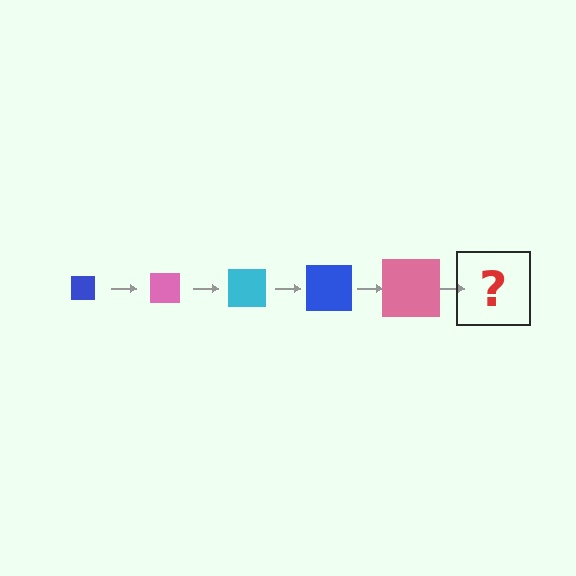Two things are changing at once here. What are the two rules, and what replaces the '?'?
The two rules are that the square grows larger each step and the color cycles through blue, pink, and cyan. The '?' should be a cyan square, larger than the previous one.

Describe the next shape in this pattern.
It should be a cyan square, larger than the previous one.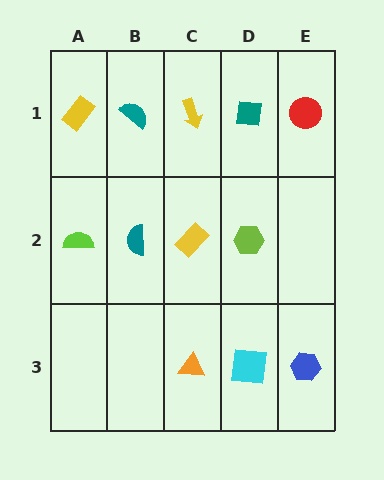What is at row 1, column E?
A red circle.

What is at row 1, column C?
A yellow arrow.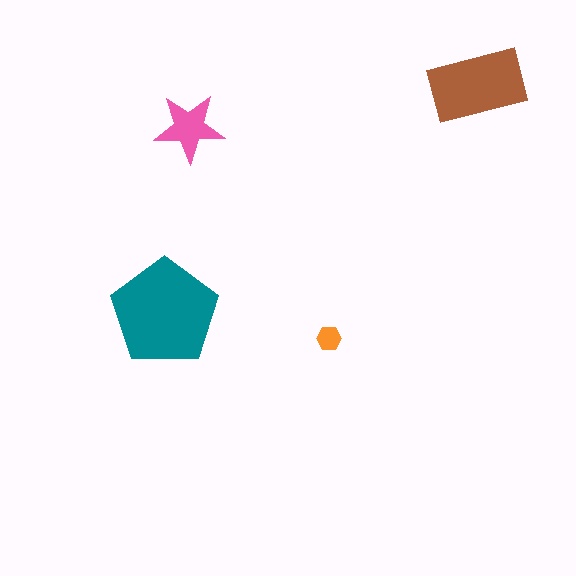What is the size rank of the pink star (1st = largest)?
3rd.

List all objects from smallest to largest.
The orange hexagon, the pink star, the brown rectangle, the teal pentagon.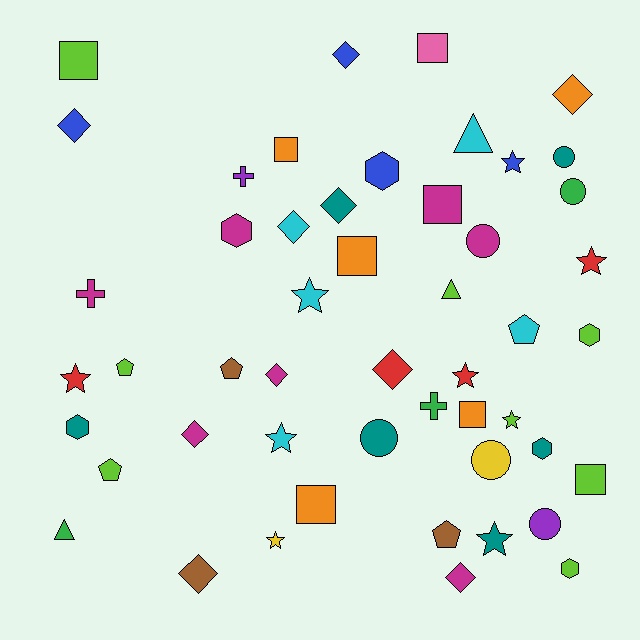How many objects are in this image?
There are 50 objects.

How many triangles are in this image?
There are 3 triangles.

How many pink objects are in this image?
There is 1 pink object.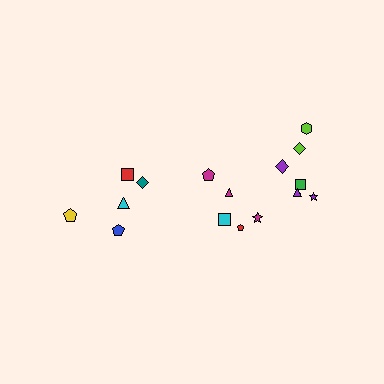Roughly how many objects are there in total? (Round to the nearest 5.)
Roughly 15 objects in total.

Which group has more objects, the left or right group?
The right group.